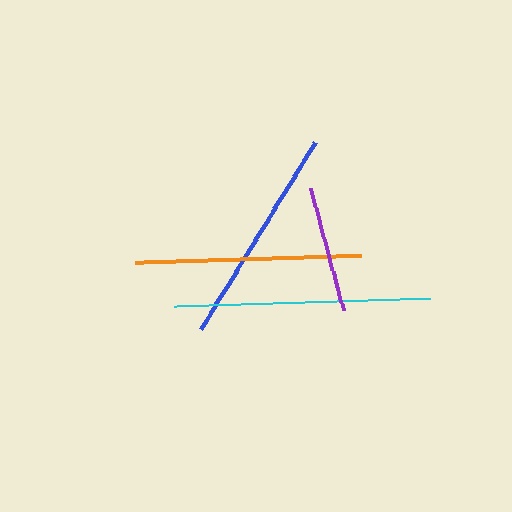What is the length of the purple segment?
The purple segment is approximately 126 pixels long.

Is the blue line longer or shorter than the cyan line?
The cyan line is longer than the blue line.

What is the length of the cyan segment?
The cyan segment is approximately 256 pixels long.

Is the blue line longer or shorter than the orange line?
The orange line is longer than the blue line.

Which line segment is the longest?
The cyan line is the longest at approximately 256 pixels.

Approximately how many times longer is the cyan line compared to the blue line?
The cyan line is approximately 1.2 times the length of the blue line.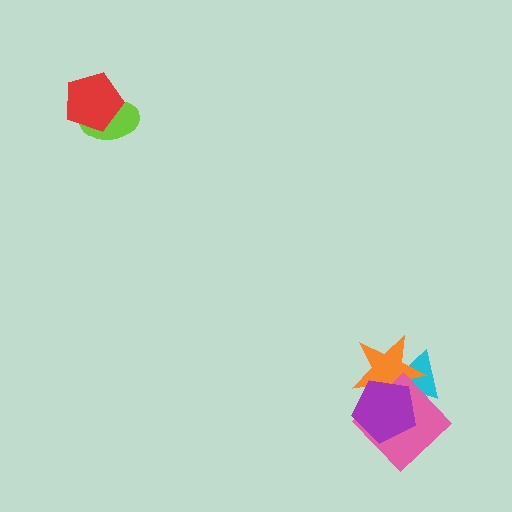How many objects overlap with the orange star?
3 objects overlap with the orange star.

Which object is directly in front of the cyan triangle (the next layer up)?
The orange star is directly in front of the cyan triangle.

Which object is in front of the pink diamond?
The purple pentagon is in front of the pink diamond.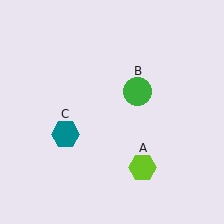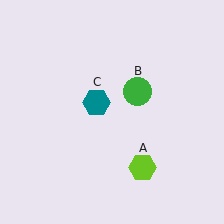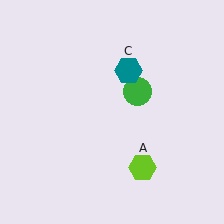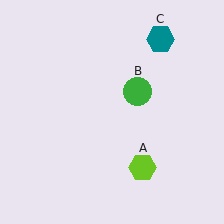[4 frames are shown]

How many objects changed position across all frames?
1 object changed position: teal hexagon (object C).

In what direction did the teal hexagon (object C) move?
The teal hexagon (object C) moved up and to the right.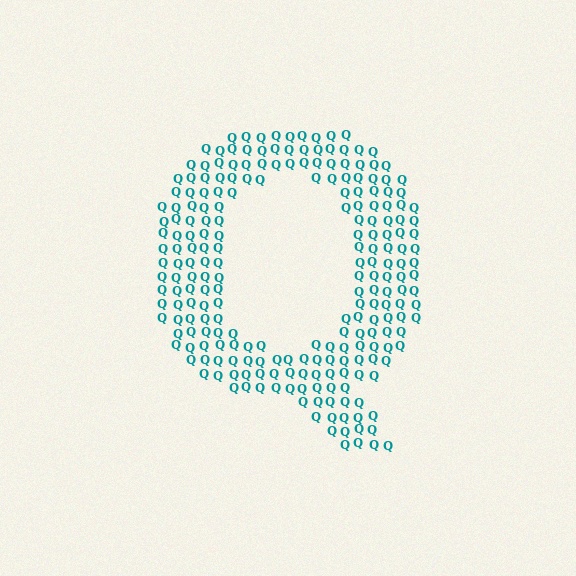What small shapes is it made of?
It is made of small letter Q's.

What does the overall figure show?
The overall figure shows the letter Q.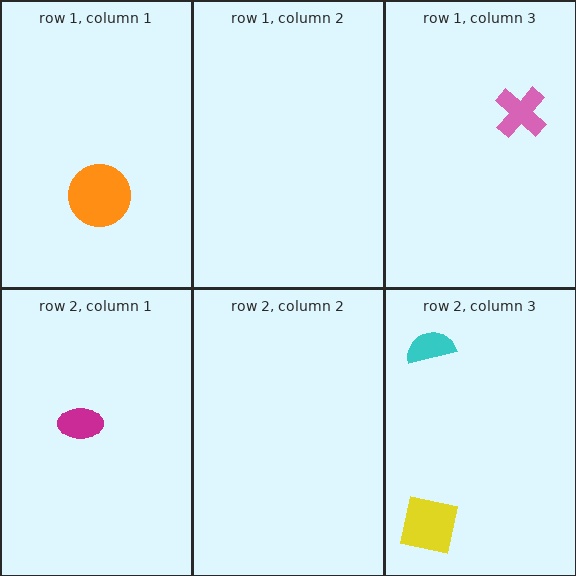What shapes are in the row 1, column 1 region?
The orange circle.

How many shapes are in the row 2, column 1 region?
1.